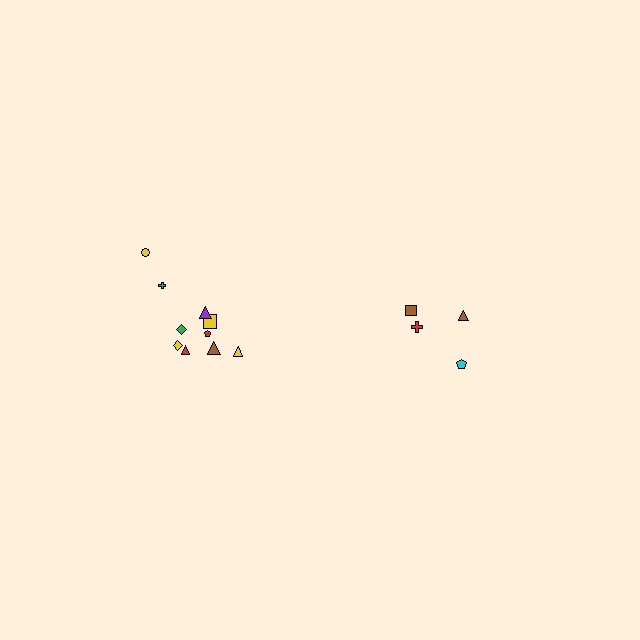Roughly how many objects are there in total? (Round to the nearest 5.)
Roughly 15 objects in total.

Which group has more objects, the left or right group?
The left group.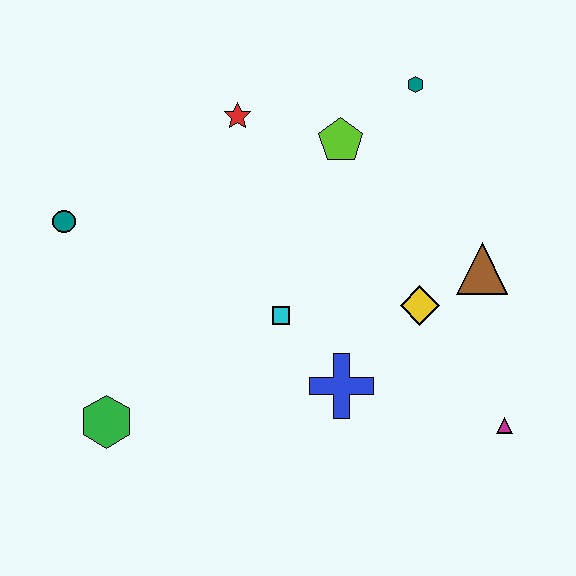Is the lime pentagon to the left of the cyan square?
No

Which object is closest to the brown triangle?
The yellow diamond is closest to the brown triangle.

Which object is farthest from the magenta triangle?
The teal circle is farthest from the magenta triangle.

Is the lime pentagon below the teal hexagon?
Yes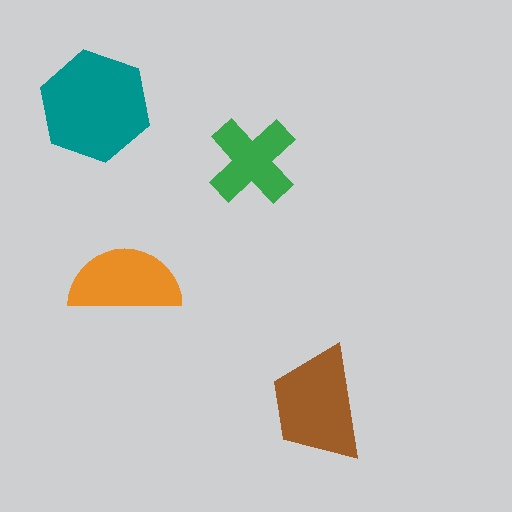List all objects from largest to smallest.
The teal hexagon, the brown trapezoid, the orange semicircle, the green cross.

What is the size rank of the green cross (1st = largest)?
4th.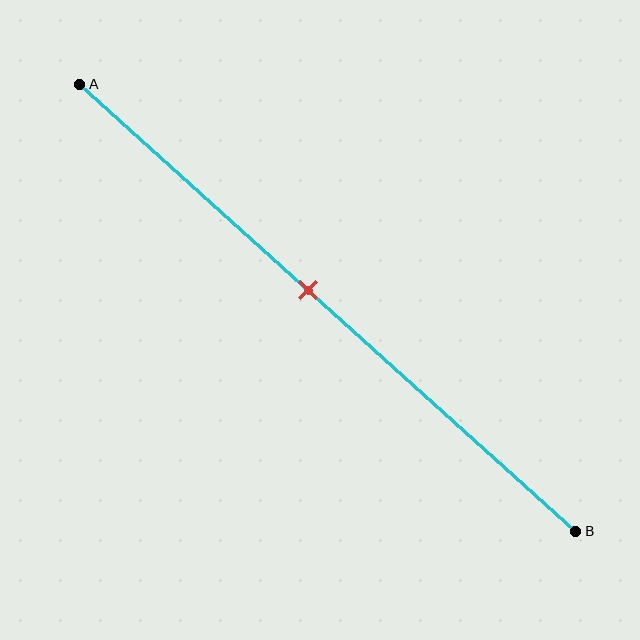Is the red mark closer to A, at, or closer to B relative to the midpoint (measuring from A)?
The red mark is closer to point A than the midpoint of segment AB.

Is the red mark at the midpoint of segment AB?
No, the mark is at about 45% from A, not at the 50% midpoint.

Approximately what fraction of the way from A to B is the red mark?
The red mark is approximately 45% of the way from A to B.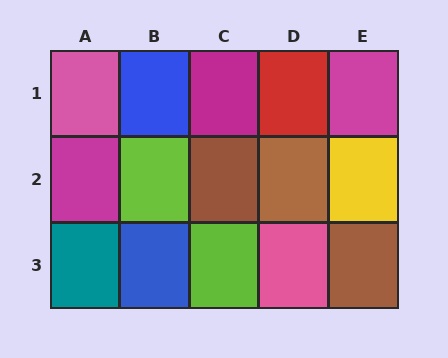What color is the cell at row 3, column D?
Pink.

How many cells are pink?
2 cells are pink.